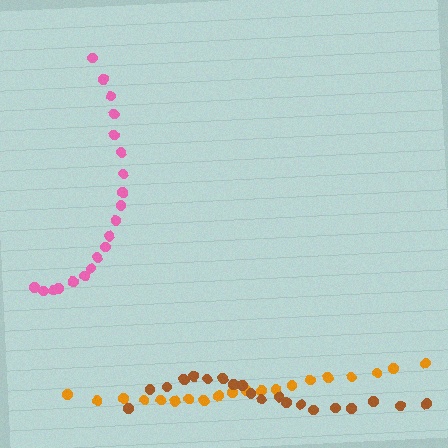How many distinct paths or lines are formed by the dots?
There are 3 distinct paths.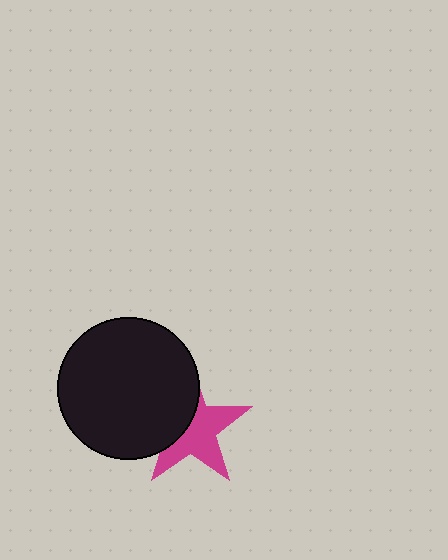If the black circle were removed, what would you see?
You would see the complete magenta star.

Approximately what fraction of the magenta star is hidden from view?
Roughly 42% of the magenta star is hidden behind the black circle.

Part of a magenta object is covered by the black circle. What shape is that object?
It is a star.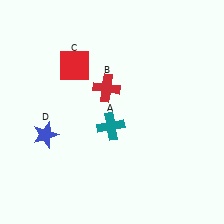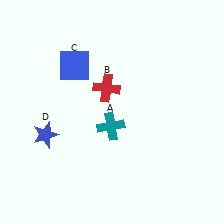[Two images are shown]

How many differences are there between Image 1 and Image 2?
There is 1 difference between the two images.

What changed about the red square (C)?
In Image 1, C is red. In Image 2, it changed to blue.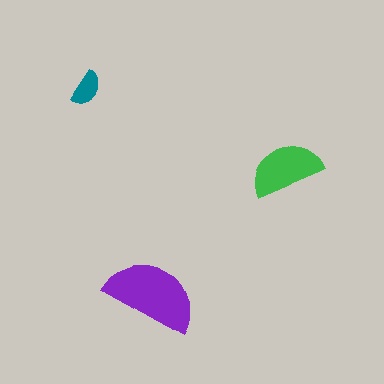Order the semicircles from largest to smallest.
the purple one, the green one, the teal one.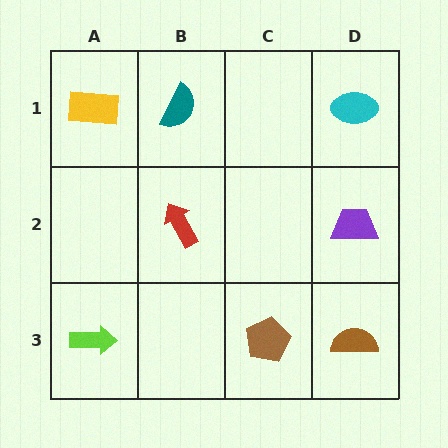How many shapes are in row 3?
3 shapes.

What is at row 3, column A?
A lime arrow.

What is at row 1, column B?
A teal semicircle.